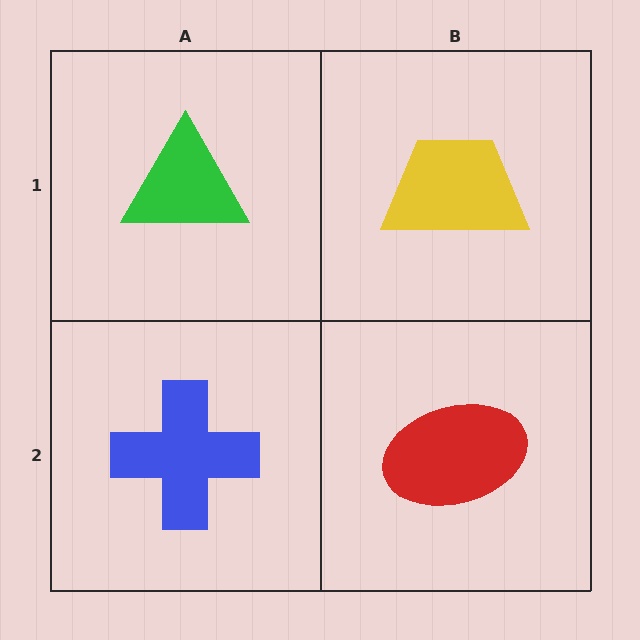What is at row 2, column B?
A red ellipse.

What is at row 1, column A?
A green triangle.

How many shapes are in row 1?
2 shapes.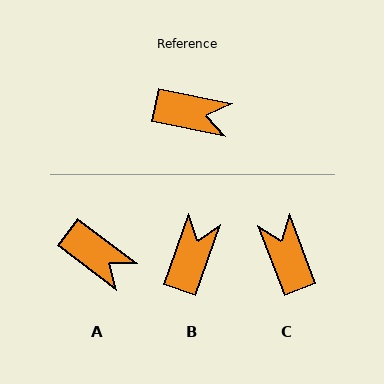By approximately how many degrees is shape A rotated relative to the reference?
Approximately 26 degrees clockwise.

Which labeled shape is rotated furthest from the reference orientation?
C, about 122 degrees away.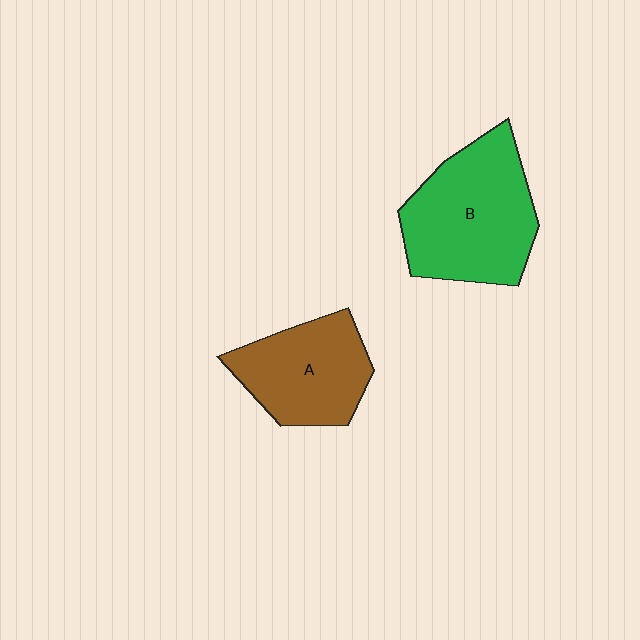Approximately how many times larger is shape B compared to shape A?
Approximately 1.4 times.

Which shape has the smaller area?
Shape A (brown).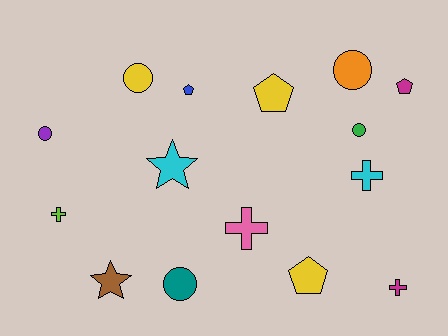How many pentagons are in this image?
There are 4 pentagons.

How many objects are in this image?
There are 15 objects.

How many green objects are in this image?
There is 1 green object.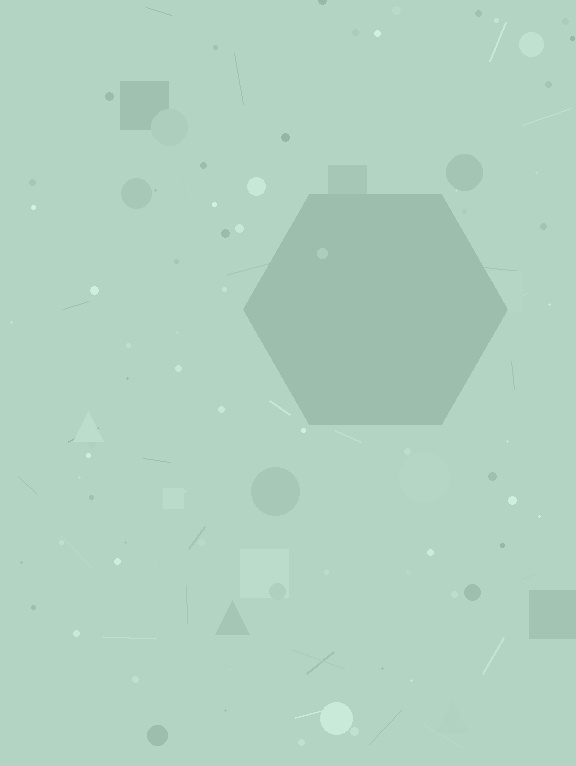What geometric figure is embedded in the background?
A hexagon is embedded in the background.